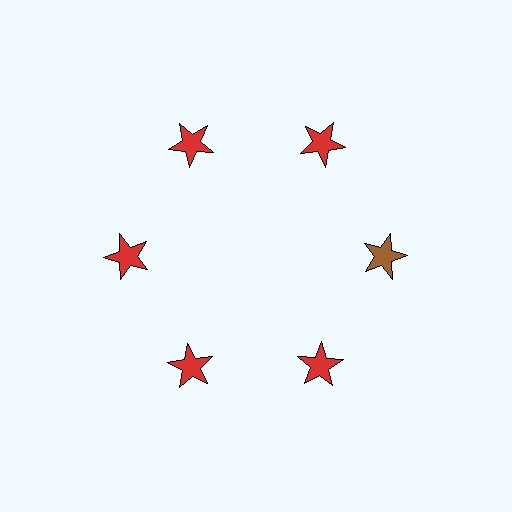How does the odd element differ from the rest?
It has a different color: brown instead of red.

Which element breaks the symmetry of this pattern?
The brown star at roughly the 3 o'clock position breaks the symmetry. All other shapes are red stars.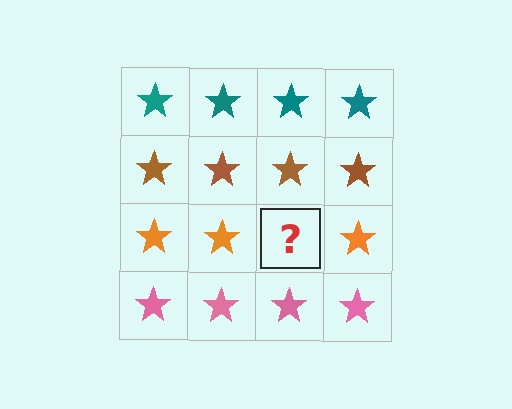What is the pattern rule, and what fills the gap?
The rule is that each row has a consistent color. The gap should be filled with an orange star.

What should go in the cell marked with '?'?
The missing cell should contain an orange star.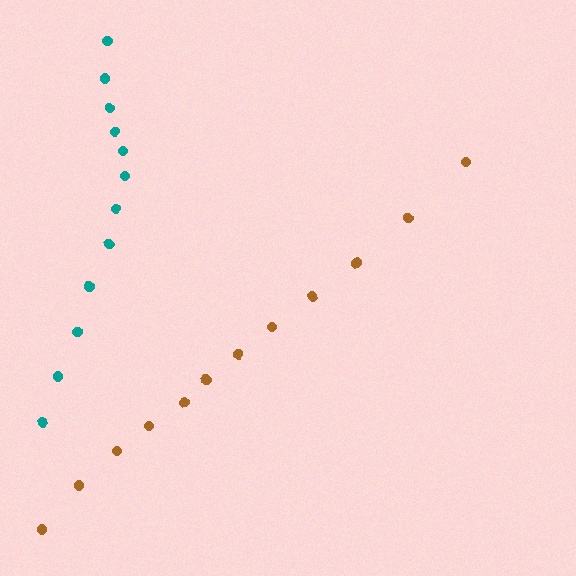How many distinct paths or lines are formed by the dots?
There are 2 distinct paths.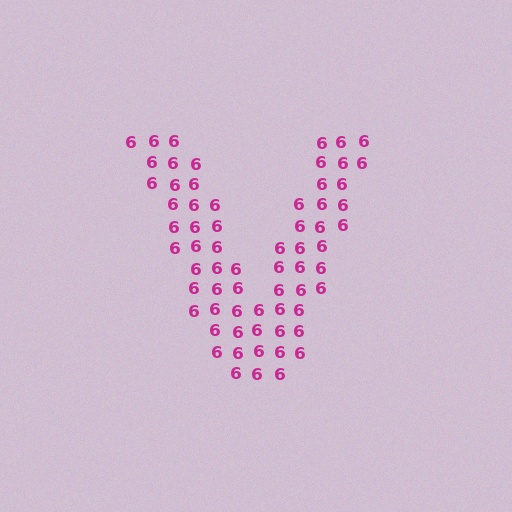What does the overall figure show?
The overall figure shows the letter V.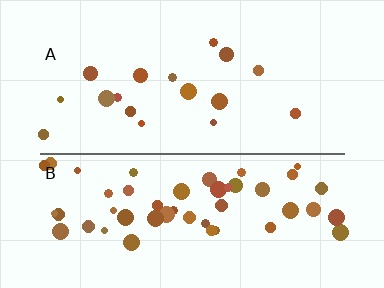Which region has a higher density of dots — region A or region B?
B (the bottom).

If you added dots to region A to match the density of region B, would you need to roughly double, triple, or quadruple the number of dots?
Approximately triple.